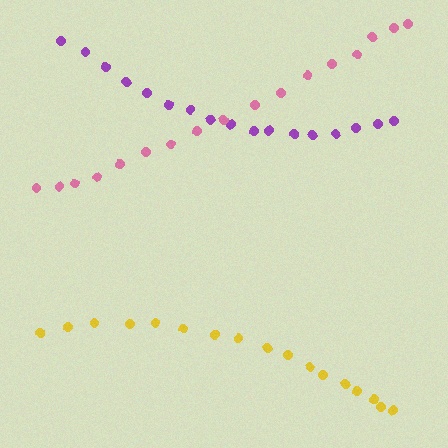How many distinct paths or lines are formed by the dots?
There are 3 distinct paths.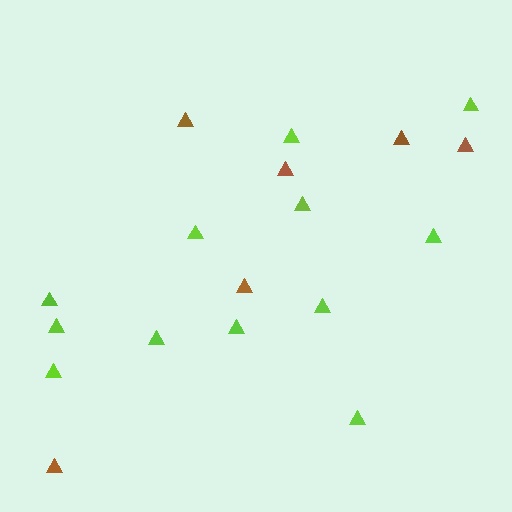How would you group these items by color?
There are 2 groups: one group of brown triangles (6) and one group of lime triangles (12).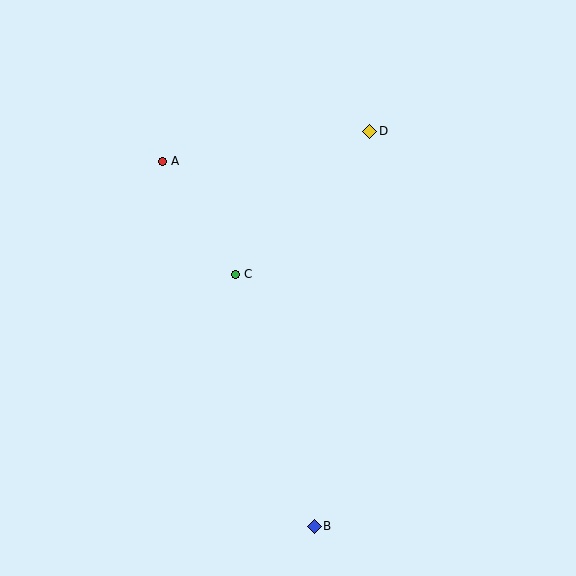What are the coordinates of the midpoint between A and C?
The midpoint between A and C is at (199, 218).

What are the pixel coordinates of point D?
Point D is at (370, 131).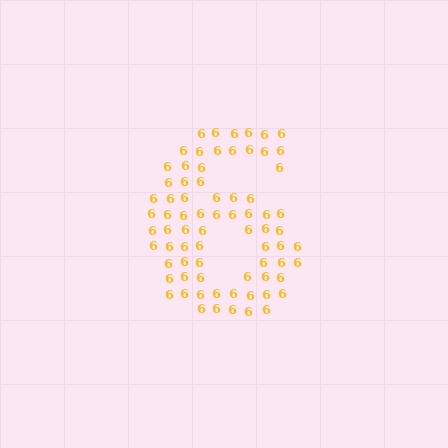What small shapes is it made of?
It is made of small digit 6's.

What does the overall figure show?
The overall figure shows the digit 6.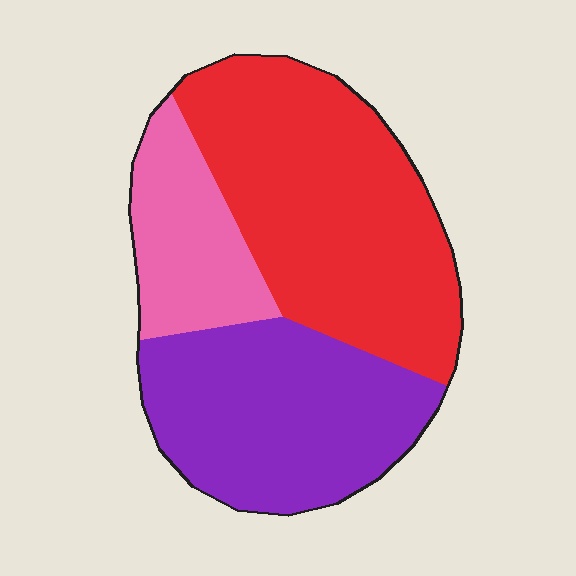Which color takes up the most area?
Red, at roughly 45%.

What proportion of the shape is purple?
Purple takes up about three eighths (3/8) of the shape.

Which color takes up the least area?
Pink, at roughly 20%.